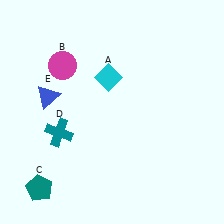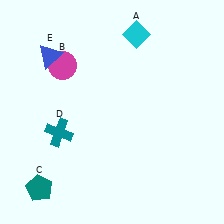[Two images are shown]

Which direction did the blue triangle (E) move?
The blue triangle (E) moved up.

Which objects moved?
The objects that moved are: the cyan diamond (A), the blue triangle (E).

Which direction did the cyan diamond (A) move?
The cyan diamond (A) moved up.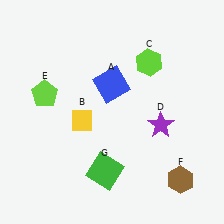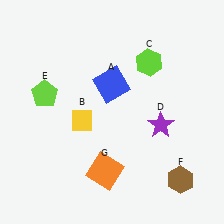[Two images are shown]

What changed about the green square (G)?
In Image 1, G is green. In Image 2, it changed to orange.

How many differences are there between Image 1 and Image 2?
There is 1 difference between the two images.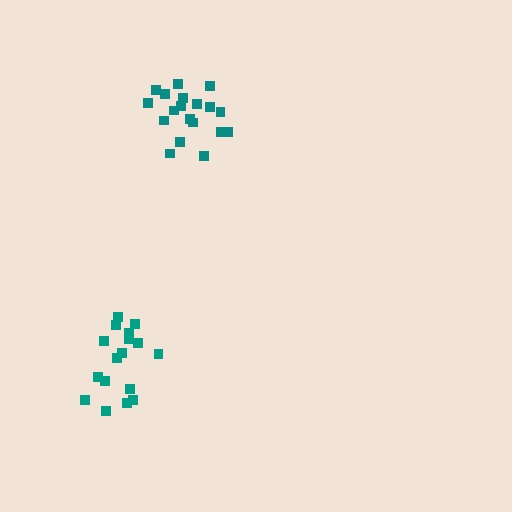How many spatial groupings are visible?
There are 2 spatial groupings.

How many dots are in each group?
Group 1: 19 dots, Group 2: 17 dots (36 total).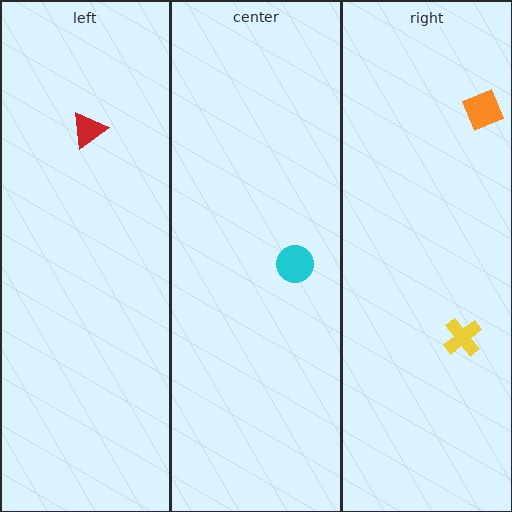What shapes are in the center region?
The cyan circle.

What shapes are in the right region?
The yellow cross, the orange diamond.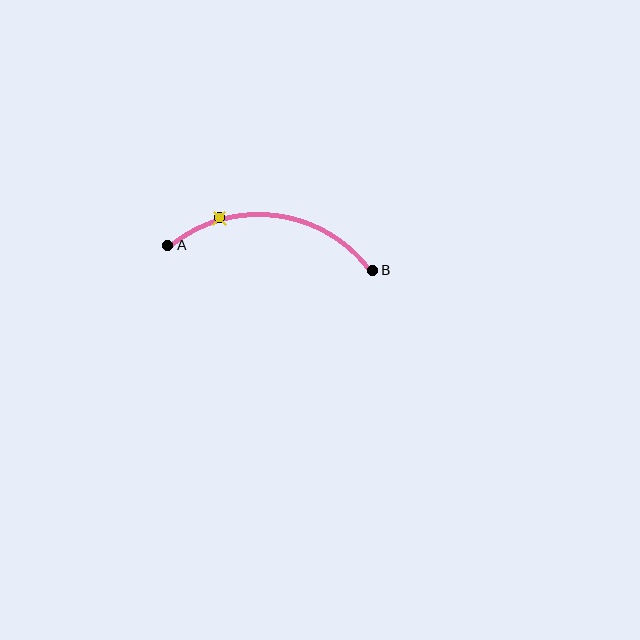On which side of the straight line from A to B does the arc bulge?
The arc bulges above the straight line connecting A and B.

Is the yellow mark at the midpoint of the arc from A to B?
No. The yellow mark lies on the arc but is closer to endpoint A. The arc midpoint would be at the point on the curve equidistant along the arc from both A and B.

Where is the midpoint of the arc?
The arc midpoint is the point on the curve farthest from the straight line joining A and B. It sits above that line.